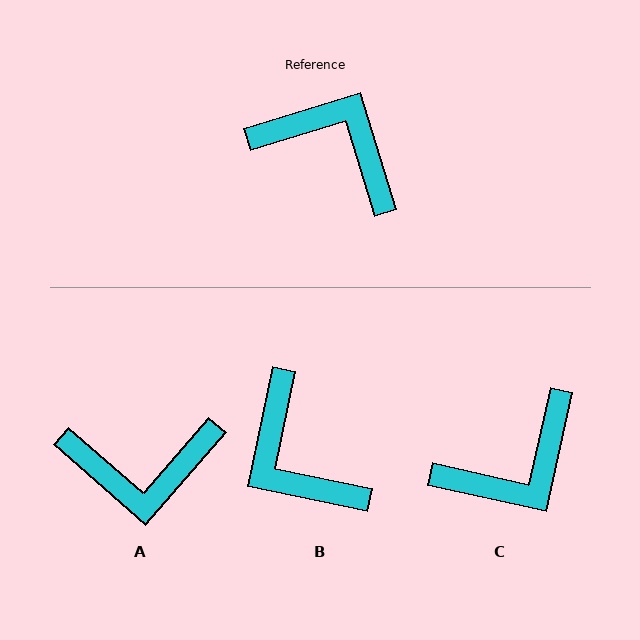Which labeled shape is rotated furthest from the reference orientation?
B, about 151 degrees away.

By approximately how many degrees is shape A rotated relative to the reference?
Approximately 148 degrees clockwise.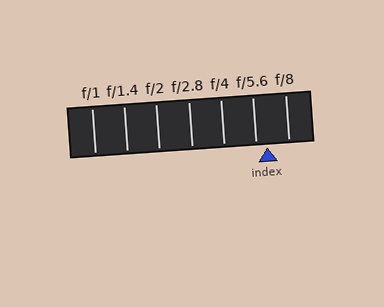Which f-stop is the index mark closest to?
The index mark is closest to f/5.6.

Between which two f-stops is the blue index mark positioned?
The index mark is between f/5.6 and f/8.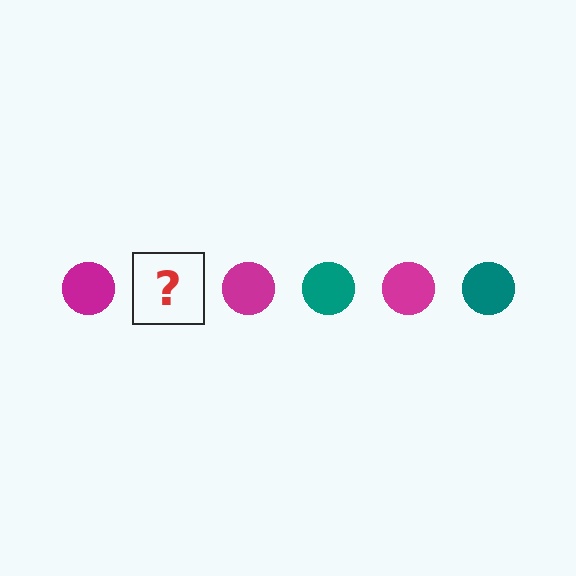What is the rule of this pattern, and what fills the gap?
The rule is that the pattern cycles through magenta, teal circles. The gap should be filled with a teal circle.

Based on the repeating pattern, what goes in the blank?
The blank should be a teal circle.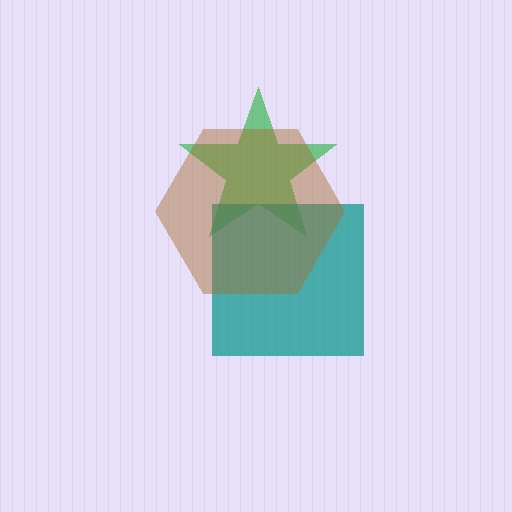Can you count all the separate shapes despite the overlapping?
Yes, there are 3 separate shapes.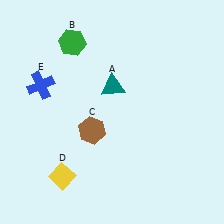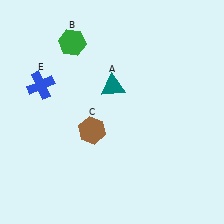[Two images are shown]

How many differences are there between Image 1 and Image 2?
There is 1 difference between the two images.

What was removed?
The yellow diamond (D) was removed in Image 2.